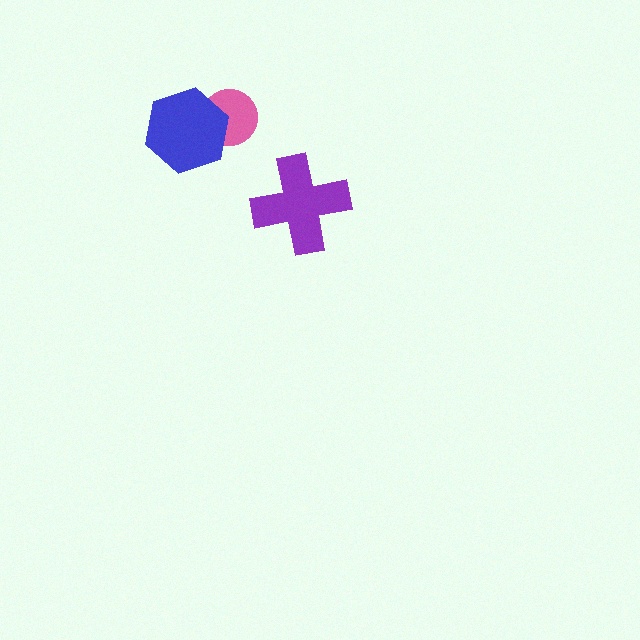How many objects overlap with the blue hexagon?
1 object overlaps with the blue hexagon.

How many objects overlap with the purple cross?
0 objects overlap with the purple cross.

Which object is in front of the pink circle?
The blue hexagon is in front of the pink circle.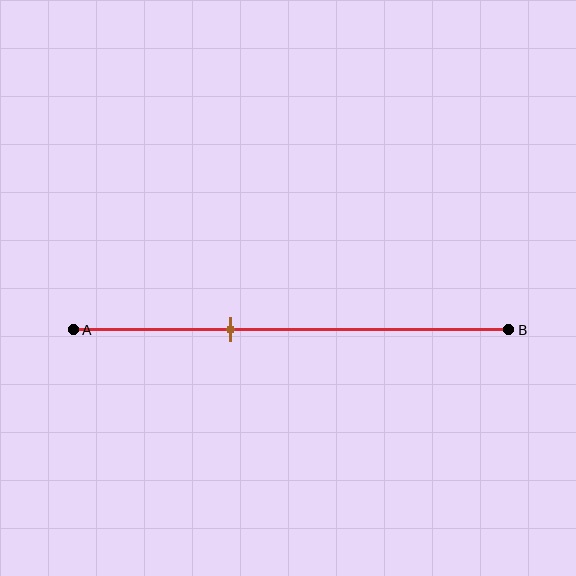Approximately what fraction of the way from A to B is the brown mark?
The brown mark is approximately 35% of the way from A to B.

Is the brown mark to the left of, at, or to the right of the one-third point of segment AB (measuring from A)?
The brown mark is approximately at the one-third point of segment AB.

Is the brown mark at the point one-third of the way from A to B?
Yes, the mark is approximately at the one-third point.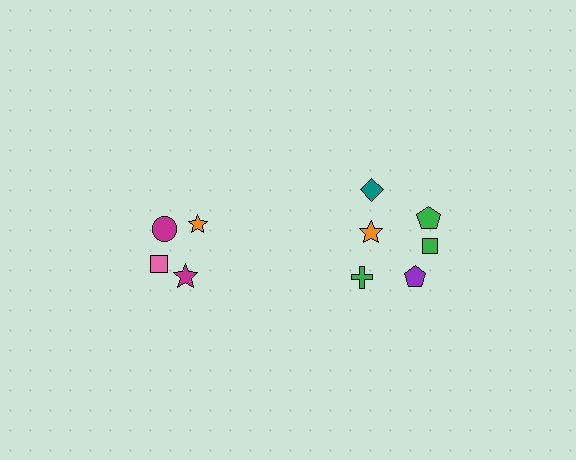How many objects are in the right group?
There are 6 objects.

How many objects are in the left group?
There are 4 objects.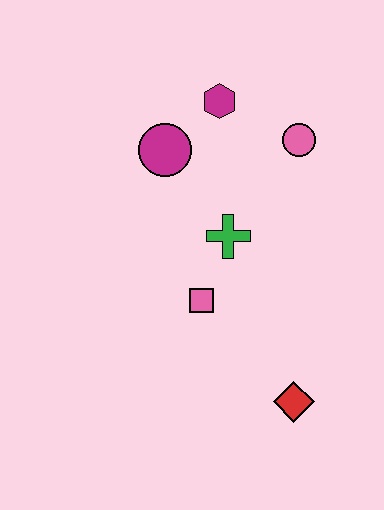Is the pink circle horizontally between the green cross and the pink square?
No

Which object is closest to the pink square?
The green cross is closest to the pink square.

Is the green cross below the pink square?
No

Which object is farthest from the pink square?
The magenta hexagon is farthest from the pink square.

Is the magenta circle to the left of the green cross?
Yes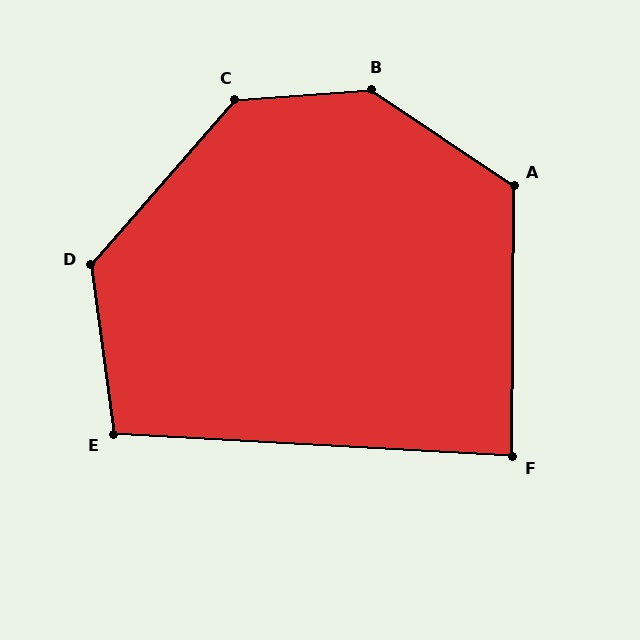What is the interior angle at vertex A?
Approximately 124 degrees (obtuse).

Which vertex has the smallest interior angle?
F, at approximately 87 degrees.